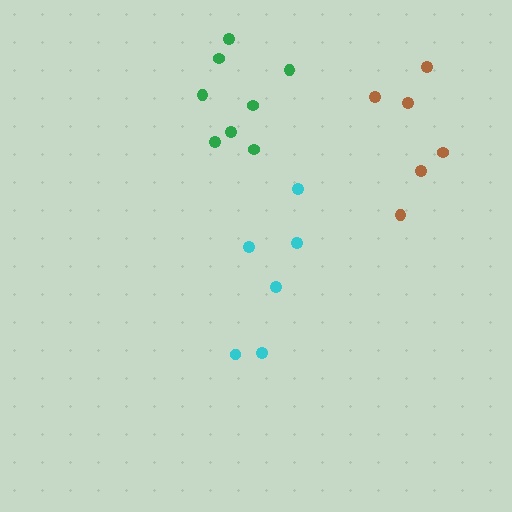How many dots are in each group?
Group 1: 6 dots, Group 2: 6 dots, Group 3: 8 dots (20 total).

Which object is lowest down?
The cyan cluster is bottommost.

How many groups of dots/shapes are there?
There are 3 groups.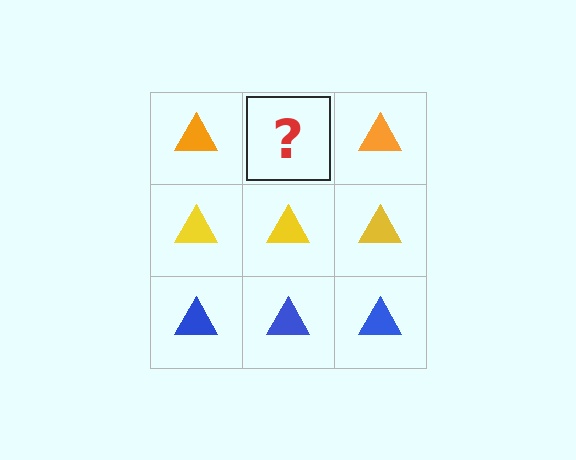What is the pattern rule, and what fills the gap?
The rule is that each row has a consistent color. The gap should be filled with an orange triangle.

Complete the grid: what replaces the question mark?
The question mark should be replaced with an orange triangle.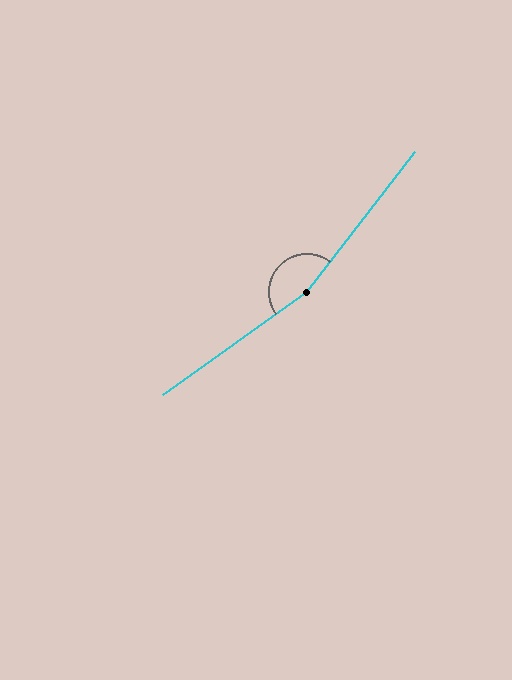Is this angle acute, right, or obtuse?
It is obtuse.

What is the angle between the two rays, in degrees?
Approximately 163 degrees.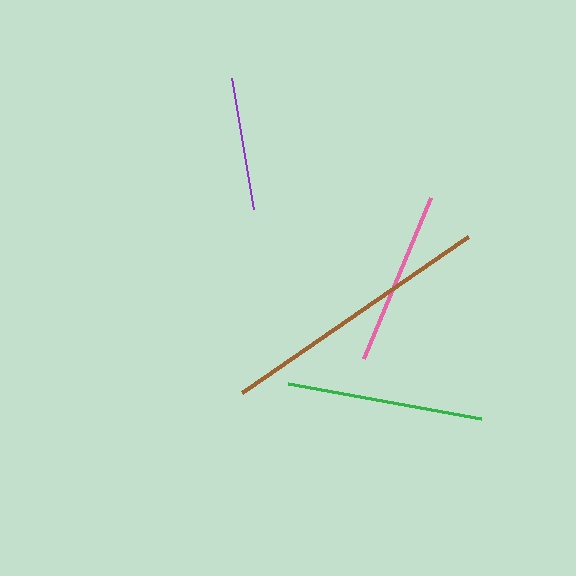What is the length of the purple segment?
The purple segment is approximately 133 pixels long.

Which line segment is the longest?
The brown line is the longest at approximately 274 pixels.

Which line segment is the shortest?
The purple line is the shortest at approximately 133 pixels.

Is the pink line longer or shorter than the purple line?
The pink line is longer than the purple line.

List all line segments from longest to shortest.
From longest to shortest: brown, green, pink, purple.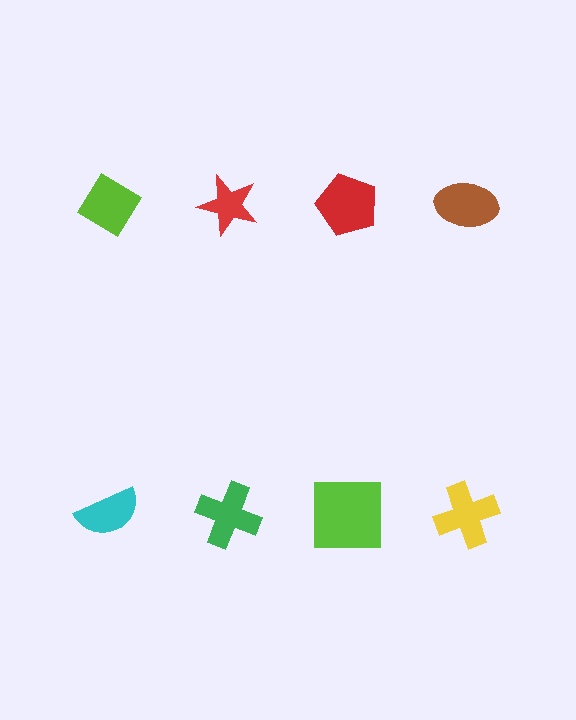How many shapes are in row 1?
4 shapes.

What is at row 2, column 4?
A yellow cross.